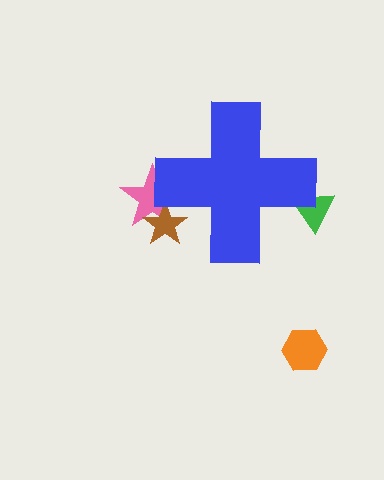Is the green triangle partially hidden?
Yes, the green triangle is partially hidden behind the blue cross.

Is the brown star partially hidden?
Yes, the brown star is partially hidden behind the blue cross.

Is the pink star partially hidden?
Yes, the pink star is partially hidden behind the blue cross.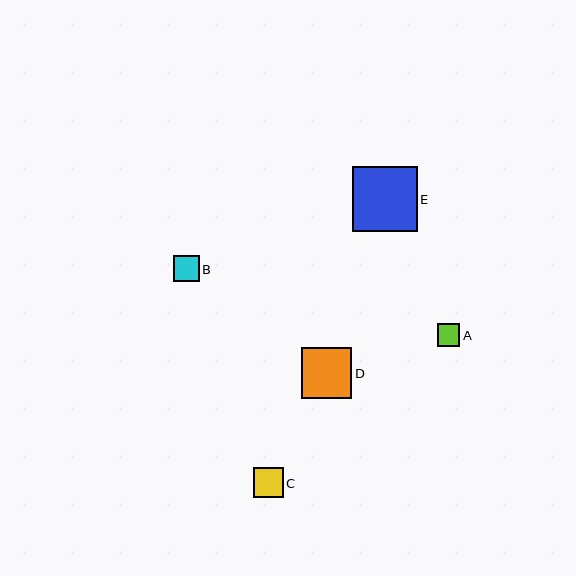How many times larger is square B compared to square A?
Square B is approximately 1.2 times the size of square A.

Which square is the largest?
Square E is the largest with a size of approximately 65 pixels.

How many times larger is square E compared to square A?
Square E is approximately 2.9 times the size of square A.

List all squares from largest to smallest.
From largest to smallest: E, D, C, B, A.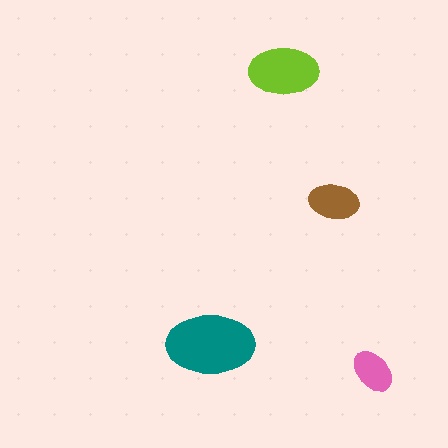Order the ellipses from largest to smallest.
the teal one, the lime one, the brown one, the pink one.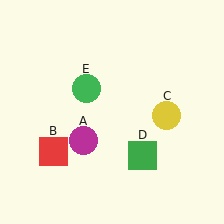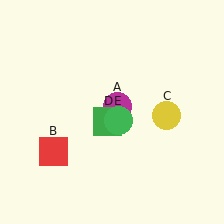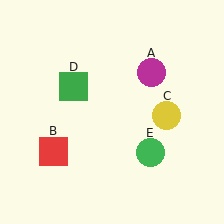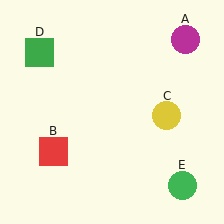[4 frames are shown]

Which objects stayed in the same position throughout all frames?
Red square (object B) and yellow circle (object C) remained stationary.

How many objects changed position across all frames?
3 objects changed position: magenta circle (object A), green square (object D), green circle (object E).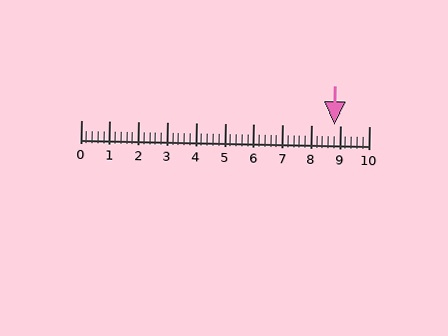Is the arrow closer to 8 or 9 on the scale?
The arrow is closer to 9.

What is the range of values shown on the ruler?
The ruler shows values from 0 to 10.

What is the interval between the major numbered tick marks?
The major tick marks are spaced 1 units apart.